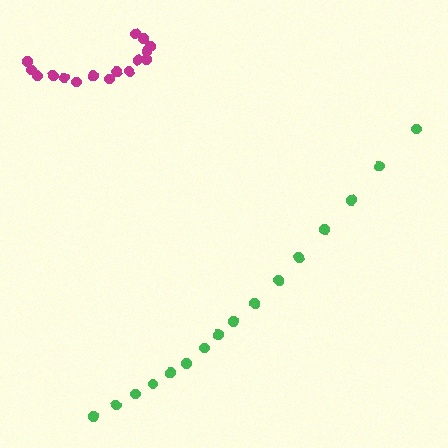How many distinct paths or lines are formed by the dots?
There are 2 distinct paths.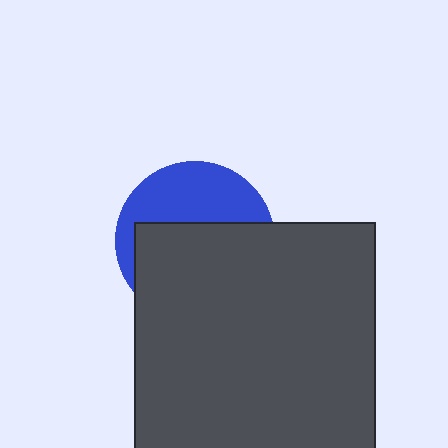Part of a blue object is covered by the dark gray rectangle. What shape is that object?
It is a circle.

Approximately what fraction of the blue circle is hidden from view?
Roughly 61% of the blue circle is hidden behind the dark gray rectangle.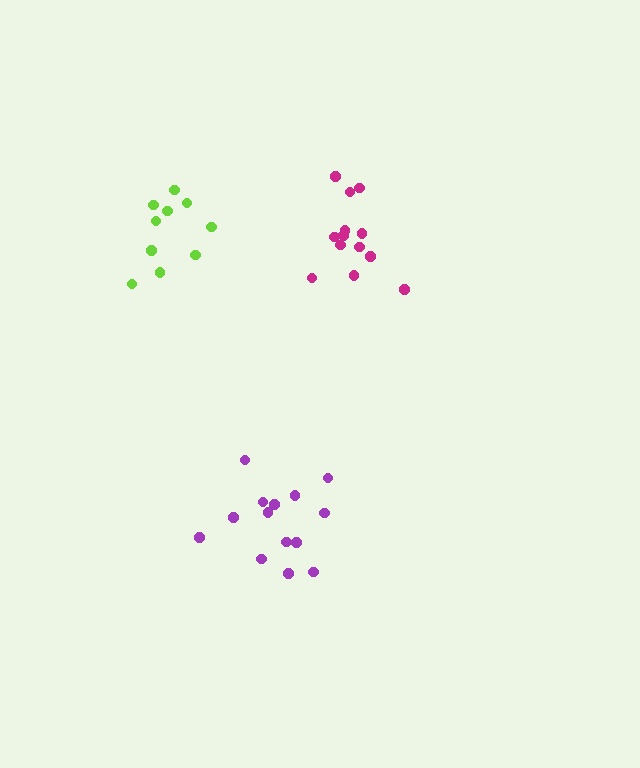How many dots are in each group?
Group 1: 14 dots, Group 2: 10 dots, Group 3: 13 dots (37 total).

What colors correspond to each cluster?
The clusters are colored: purple, lime, magenta.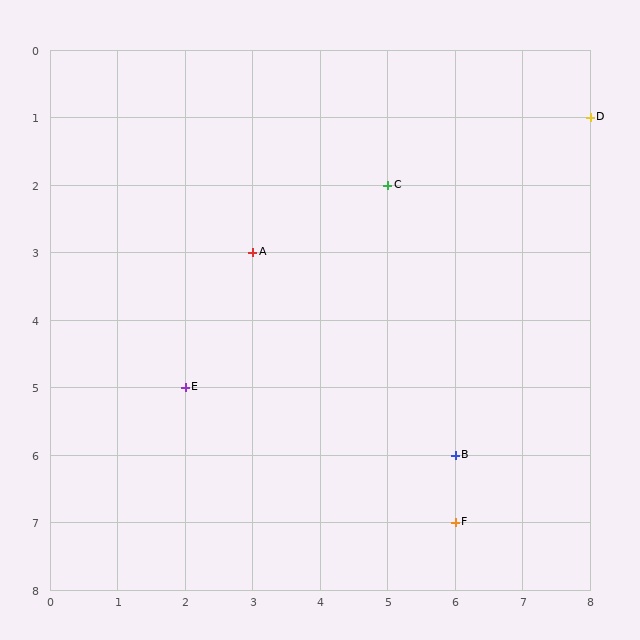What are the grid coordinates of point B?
Point B is at grid coordinates (6, 6).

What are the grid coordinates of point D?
Point D is at grid coordinates (8, 1).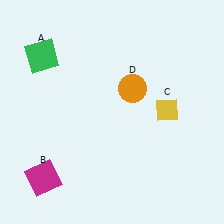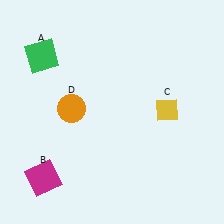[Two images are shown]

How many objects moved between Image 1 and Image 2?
1 object moved between the two images.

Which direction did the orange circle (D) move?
The orange circle (D) moved left.